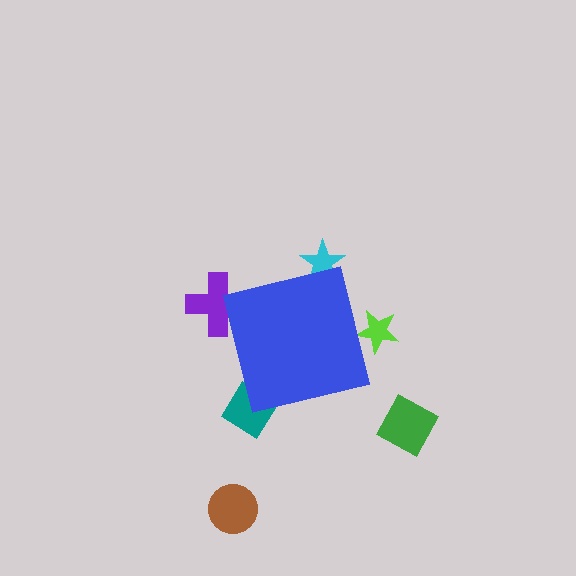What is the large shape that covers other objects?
A blue square.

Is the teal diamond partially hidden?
Yes, the teal diamond is partially hidden behind the blue square.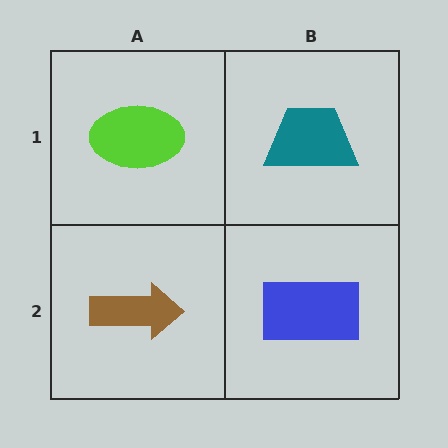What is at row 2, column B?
A blue rectangle.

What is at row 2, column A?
A brown arrow.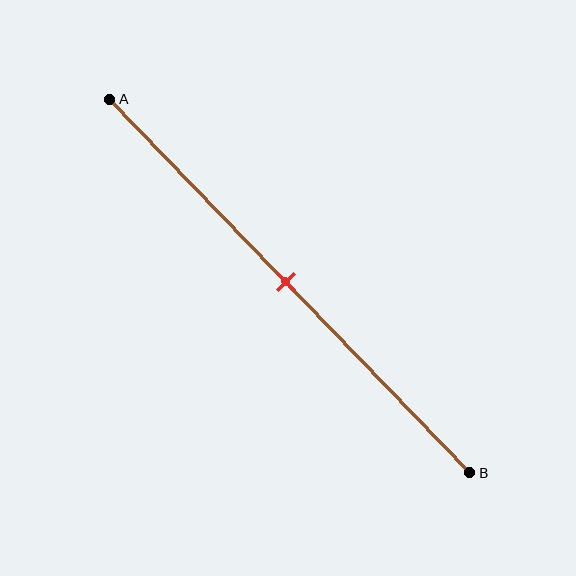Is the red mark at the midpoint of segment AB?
Yes, the mark is approximately at the midpoint.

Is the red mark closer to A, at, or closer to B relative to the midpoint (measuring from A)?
The red mark is approximately at the midpoint of segment AB.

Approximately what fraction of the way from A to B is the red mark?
The red mark is approximately 50% of the way from A to B.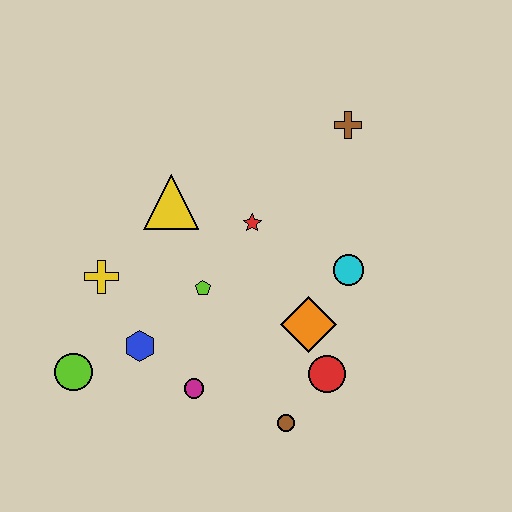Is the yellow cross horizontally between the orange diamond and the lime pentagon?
No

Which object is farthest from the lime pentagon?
The brown cross is farthest from the lime pentagon.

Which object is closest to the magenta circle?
The blue hexagon is closest to the magenta circle.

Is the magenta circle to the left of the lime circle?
No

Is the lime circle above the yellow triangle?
No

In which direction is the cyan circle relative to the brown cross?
The cyan circle is below the brown cross.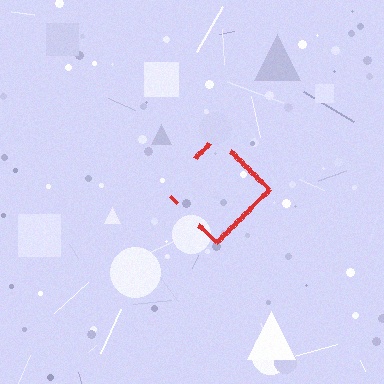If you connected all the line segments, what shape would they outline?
They would outline a diamond.